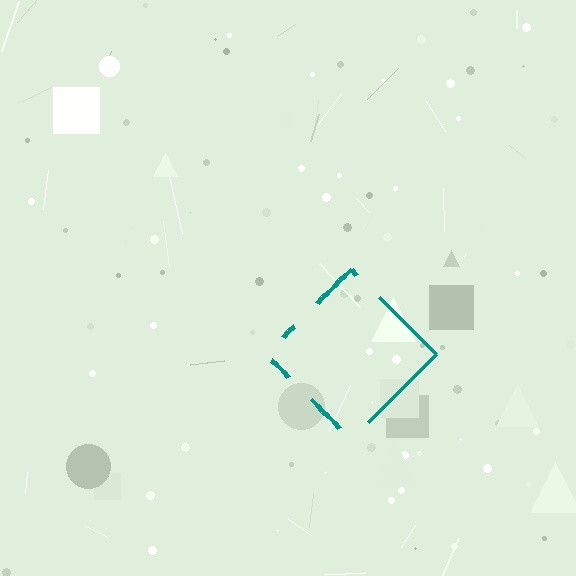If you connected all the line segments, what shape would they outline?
They would outline a diamond.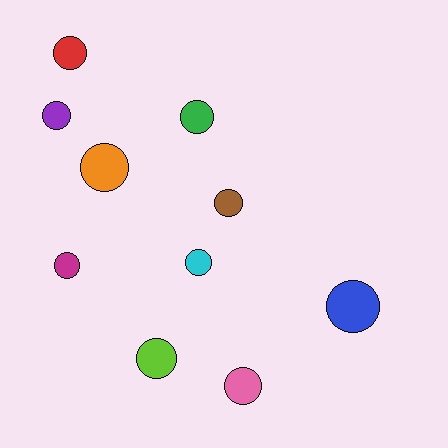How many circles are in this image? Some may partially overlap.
There are 10 circles.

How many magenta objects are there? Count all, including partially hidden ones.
There is 1 magenta object.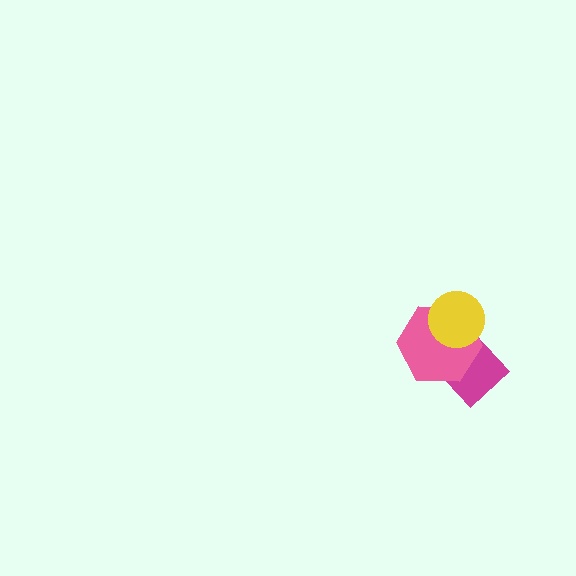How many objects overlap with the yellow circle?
2 objects overlap with the yellow circle.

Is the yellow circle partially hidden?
No, no other shape covers it.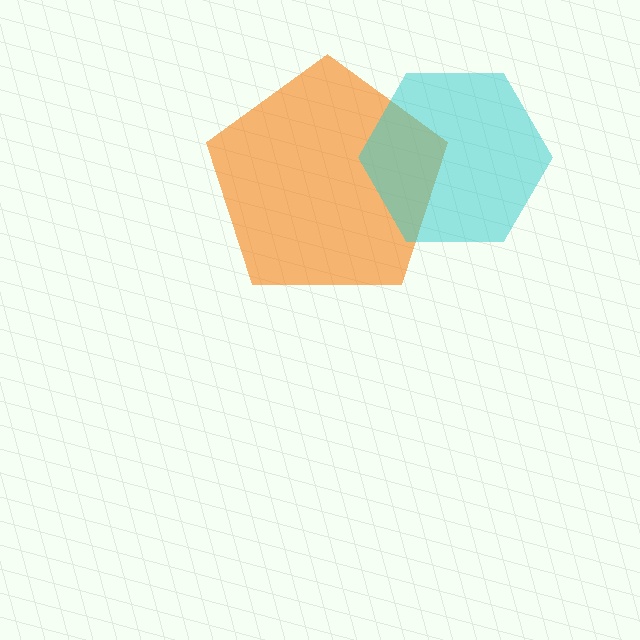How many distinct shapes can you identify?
There are 2 distinct shapes: an orange pentagon, a cyan hexagon.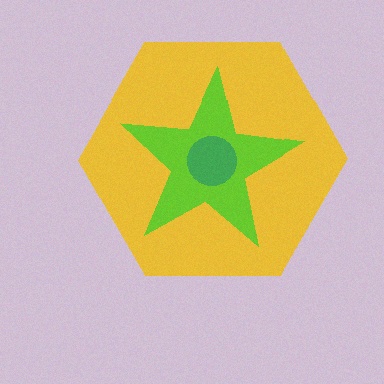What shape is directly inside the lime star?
The green circle.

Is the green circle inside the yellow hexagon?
Yes.